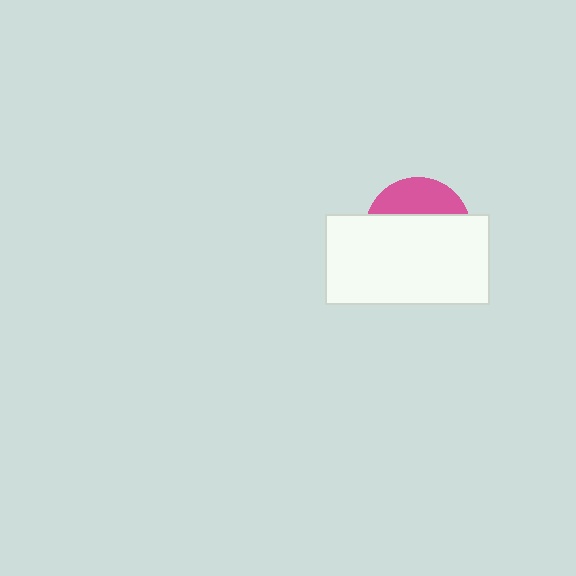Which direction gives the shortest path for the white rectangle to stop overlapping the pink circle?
Moving down gives the shortest separation.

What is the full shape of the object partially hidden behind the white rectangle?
The partially hidden object is a pink circle.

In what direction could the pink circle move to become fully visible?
The pink circle could move up. That would shift it out from behind the white rectangle entirely.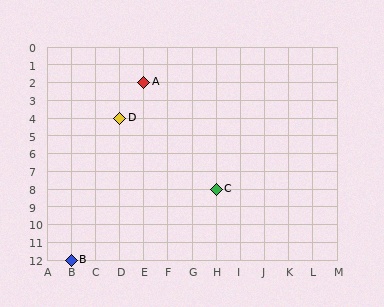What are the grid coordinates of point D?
Point D is at grid coordinates (D, 4).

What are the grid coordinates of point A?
Point A is at grid coordinates (E, 2).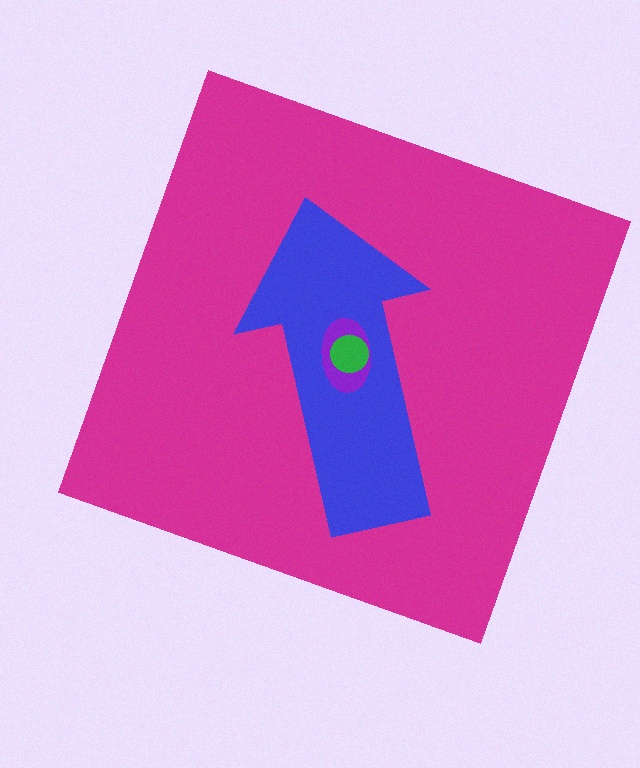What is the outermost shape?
The magenta square.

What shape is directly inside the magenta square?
The blue arrow.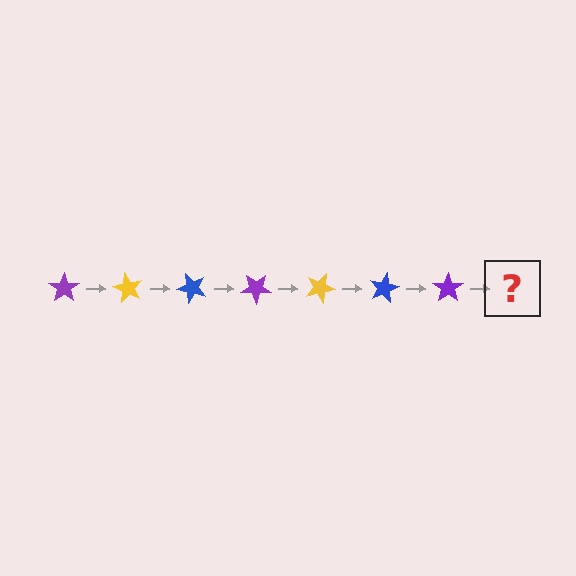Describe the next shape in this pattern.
It should be a yellow star, rotated 420 degrees from the start.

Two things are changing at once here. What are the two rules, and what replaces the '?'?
The two rules are that it rotates 60 degrees each step and the color cycles through purple, yellow, and blue. The '?' should be a yellow star, rotated 420 degrees from the start.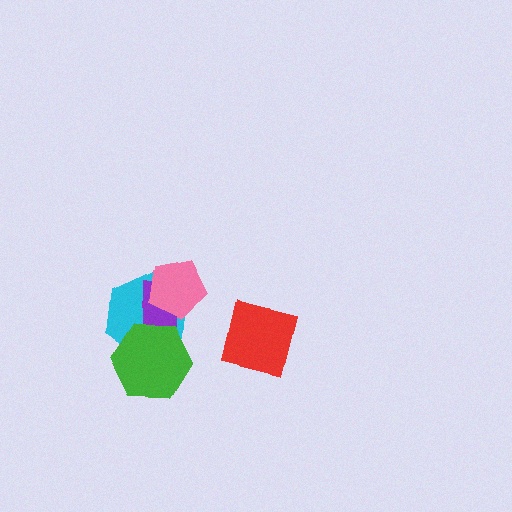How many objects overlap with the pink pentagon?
2 objects overlap with the pink pentagon.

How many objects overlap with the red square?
0 objects overlap with the red square.